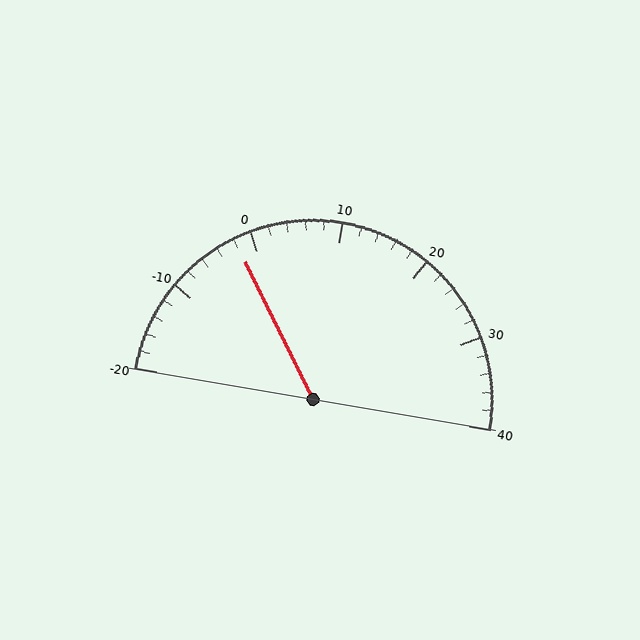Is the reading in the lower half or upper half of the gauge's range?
The reading is in the lower half of the range (-20 to 40).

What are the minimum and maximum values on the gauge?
The gauge ranges from -20 to 40.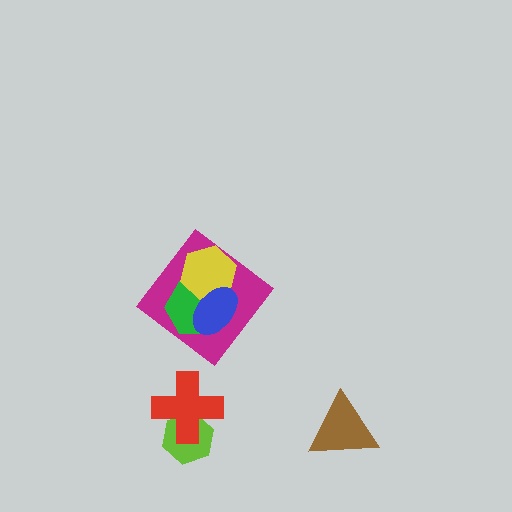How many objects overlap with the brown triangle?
0 objects overlap with the brown triangle.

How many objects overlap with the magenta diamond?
3 objects overlap with the magenta diamond.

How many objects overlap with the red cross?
1 object overlaps with the red cross.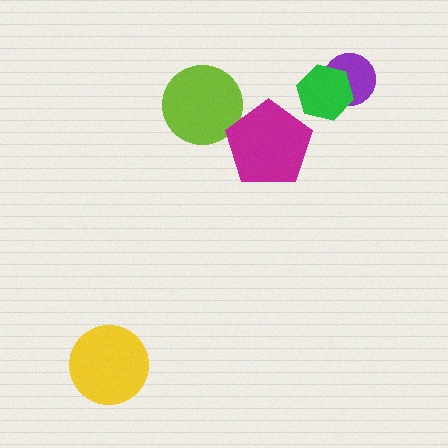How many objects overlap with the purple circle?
1 object overlaps with the purple circle.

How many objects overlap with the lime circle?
1 object overlaps with the lime circle.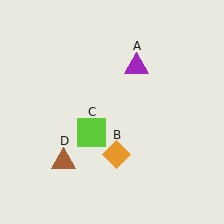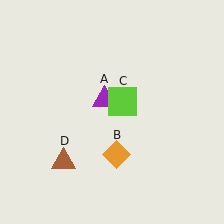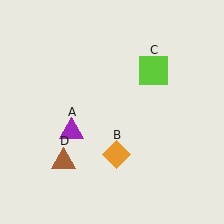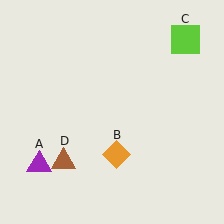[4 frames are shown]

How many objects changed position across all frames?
2 objects changed position: purple triangle (object A), lime square (object C).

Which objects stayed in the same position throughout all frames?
Orange diamond (object B) and brown triangle (object D) remained stationary.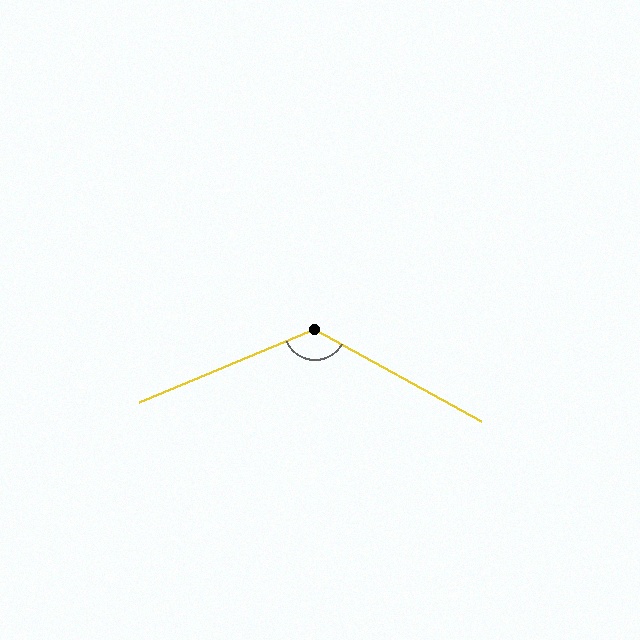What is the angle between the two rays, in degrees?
Approximately 128 degrees.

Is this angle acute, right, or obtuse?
It is obtuse.